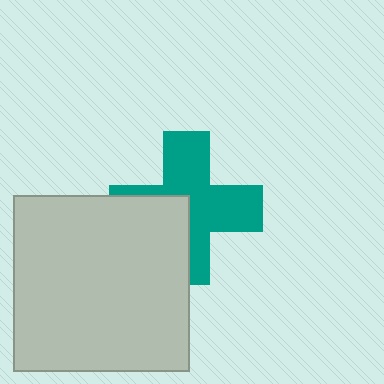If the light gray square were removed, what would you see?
You would see the complete teal cross.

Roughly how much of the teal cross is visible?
About half of it is visible (roughly 64%).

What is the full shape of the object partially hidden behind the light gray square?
The partially hidden object is a teal cross.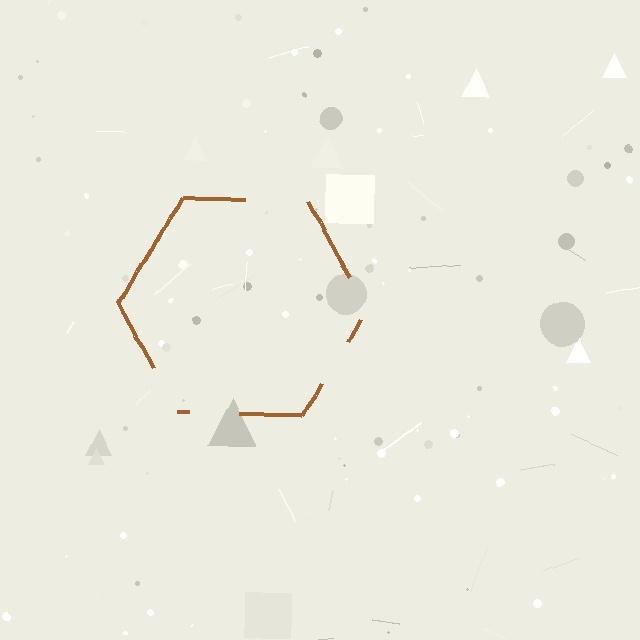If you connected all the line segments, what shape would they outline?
They would outline a hexagon.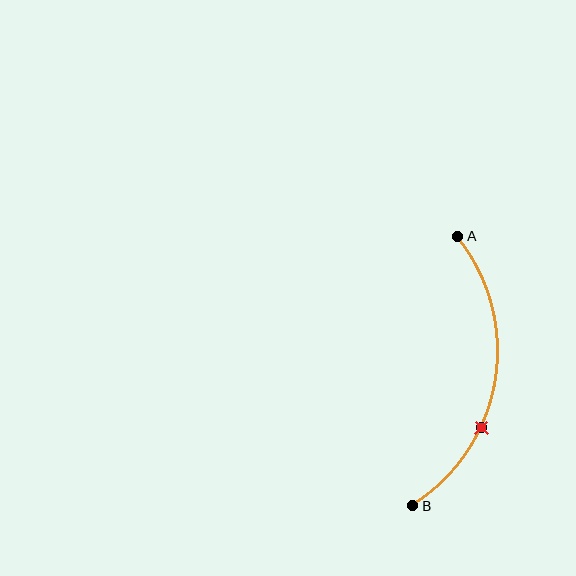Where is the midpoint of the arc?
The arc midpoint is the point on the curve farthest from the straight line joining A and B. It sits to the right of that line.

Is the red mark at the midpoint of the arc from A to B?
No. The red mark lies on the arc but is closer to endpoint B. The arc midpoint would be at the point on the curve equidistant along the arc from both A and B.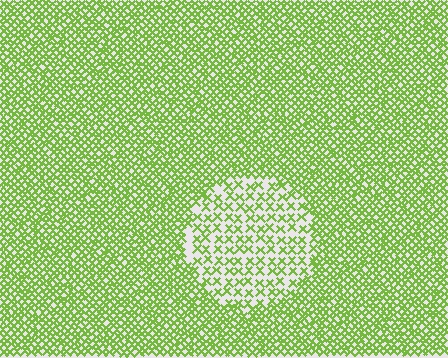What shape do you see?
I see a circle.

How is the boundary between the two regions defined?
The boundary is defined by a change in element density (approximately 2.2x ratio). All elements are the same color, size, and shape.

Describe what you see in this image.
The image contains small lime elements arranged at two different densities. A circle-shaped region is visible where the elements are less densely packed than the surrounding area.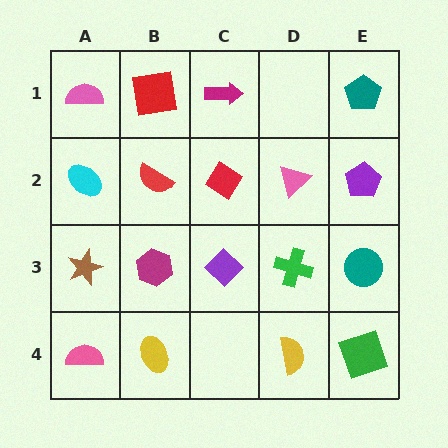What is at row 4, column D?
A yellow semicircle.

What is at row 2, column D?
A pink triangle.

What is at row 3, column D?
A green cross.